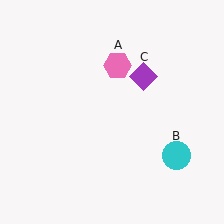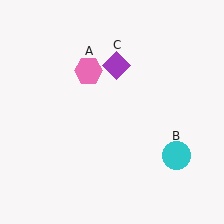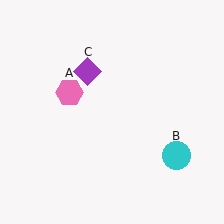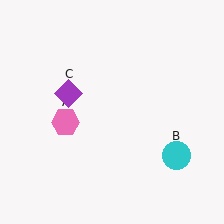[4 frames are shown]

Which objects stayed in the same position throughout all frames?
Cyan circle (object B) remained stationary.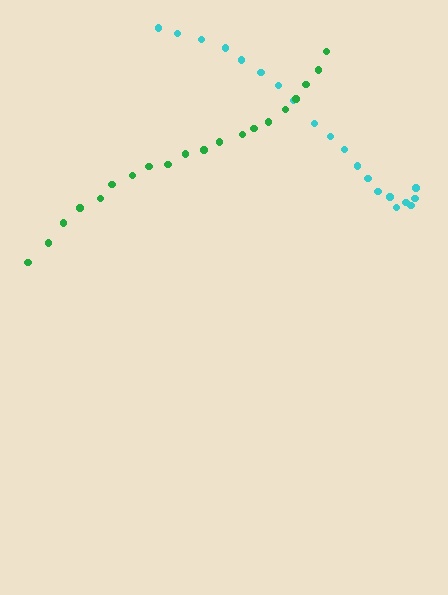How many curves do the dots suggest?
There are 2 distinct paths.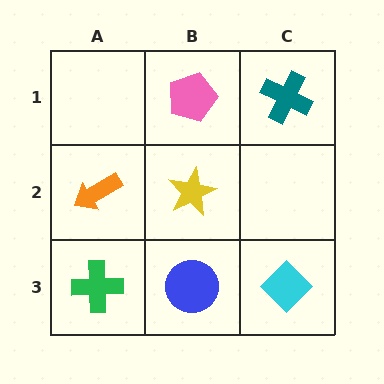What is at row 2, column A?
An orange arrow.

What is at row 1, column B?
A pink pentagon.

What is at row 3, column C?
A cyan diamond.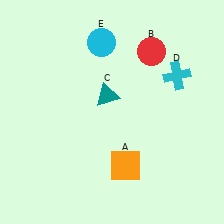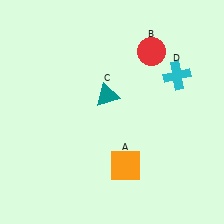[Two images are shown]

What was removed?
The cyan circle (E) was removed in Image 2.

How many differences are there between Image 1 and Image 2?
There is 1 difference between the two images.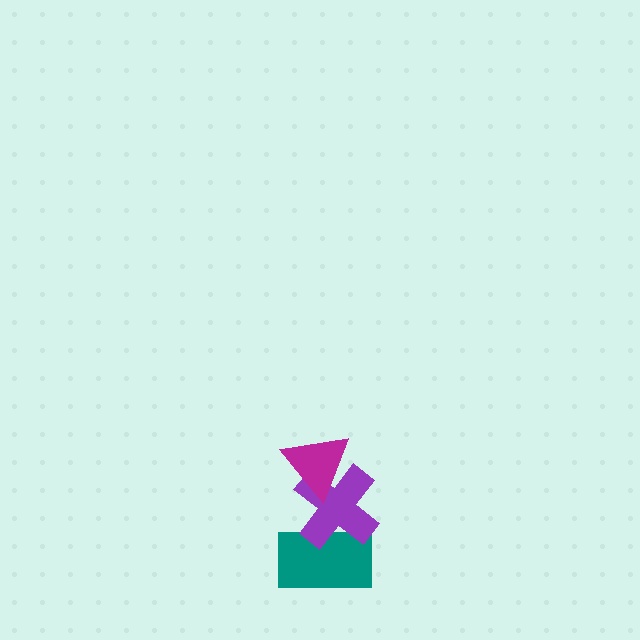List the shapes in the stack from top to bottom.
From top to bottom: the magenta triangle, the purple cross, the teal rectangle.